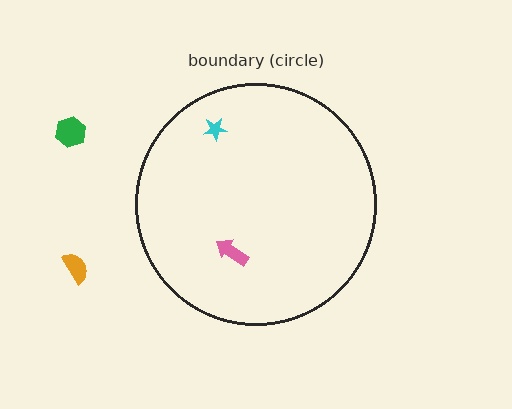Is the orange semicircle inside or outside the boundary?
Outside.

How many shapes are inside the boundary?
2 inside, 2 outside.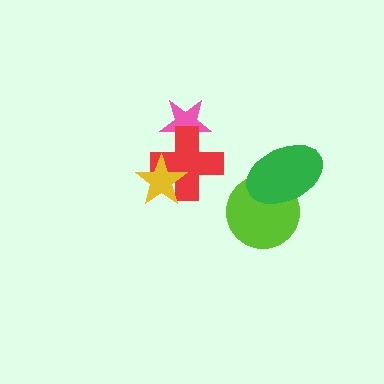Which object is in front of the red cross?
The yellow star is in front of the red cross.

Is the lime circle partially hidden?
Yes, it is partially covered by another shape.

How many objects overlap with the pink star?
1 object overlaps with the pink star.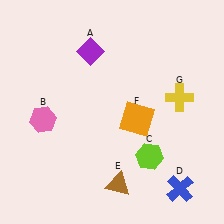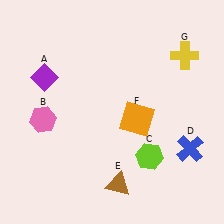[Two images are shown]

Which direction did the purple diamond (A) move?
The purple diamond (A) moved left.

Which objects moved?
The objects that moved are: the purple diamond (A), the blue cross (D), the yellow cross (G).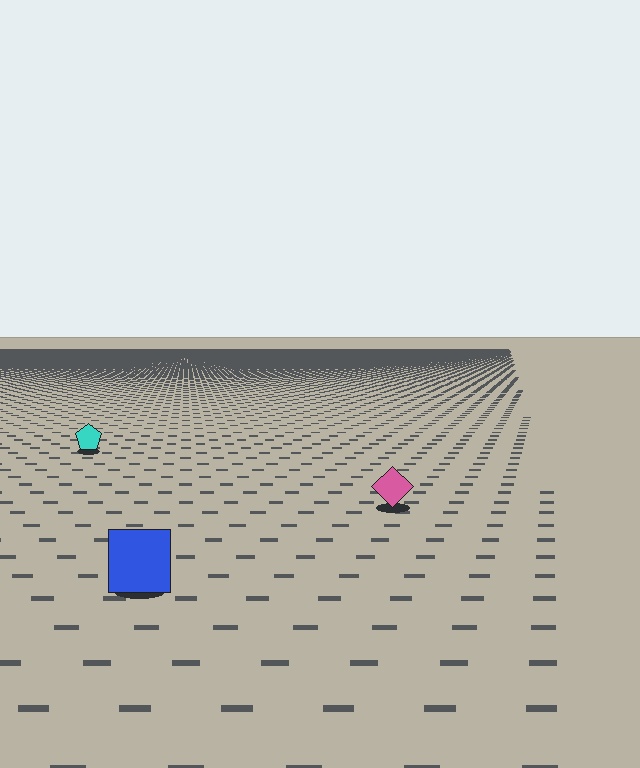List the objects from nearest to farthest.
From nearest to farthest: the blue square, the pink diamond, the cyan pentagon.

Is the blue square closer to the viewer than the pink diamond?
Yes. The blue square is closer — you can tell from the texture gradient: the ground texture is coarser near it.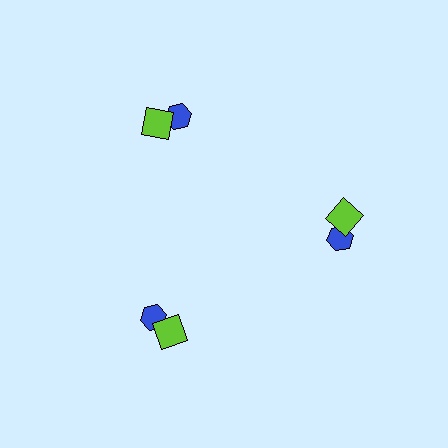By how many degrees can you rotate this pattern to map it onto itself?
The pattern maps onto itself every 120 degrees of rotation.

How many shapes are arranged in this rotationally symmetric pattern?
There are 6 shapes, arranged in 3 groups of 2.